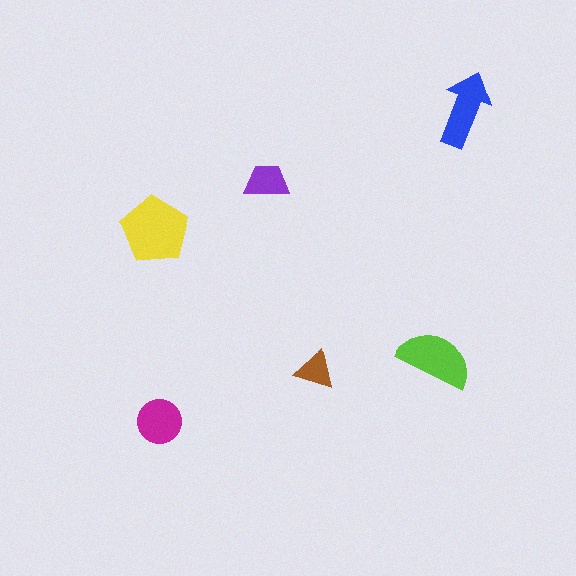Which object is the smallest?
The brown triangle.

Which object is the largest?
The yellow pentagon.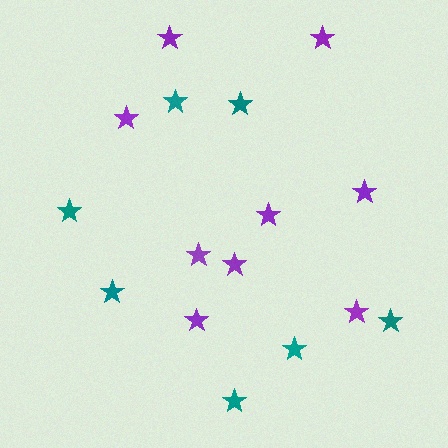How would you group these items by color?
There are 2 groups: one group of teal stars (7) and one group of purple stars (9).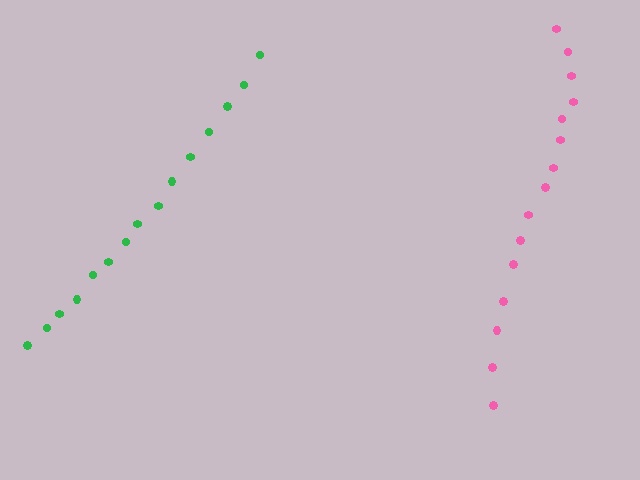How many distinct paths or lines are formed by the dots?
There are 2 distinct paths.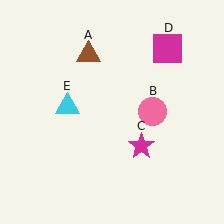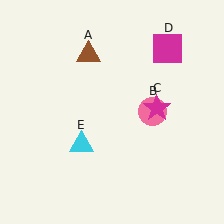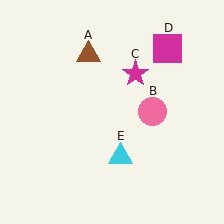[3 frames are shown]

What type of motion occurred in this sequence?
The magenta star (object C), cyan triangle (object E) rotated counterclockwise around the center of the scene.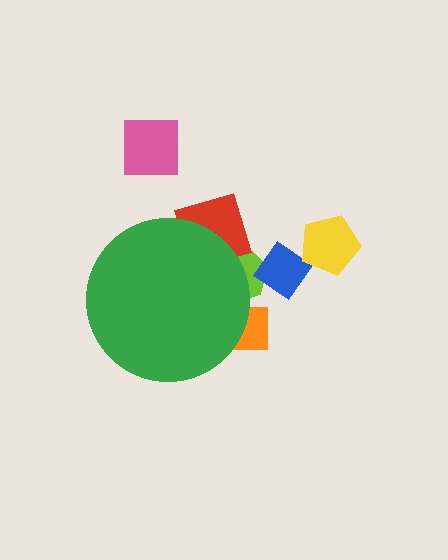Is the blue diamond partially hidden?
No, the blue diamond is fully visible.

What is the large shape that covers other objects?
A green circle.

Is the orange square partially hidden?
Yes, the orange square is partially hidden behind the green circle.